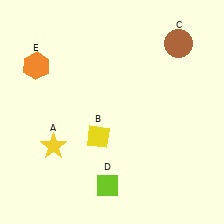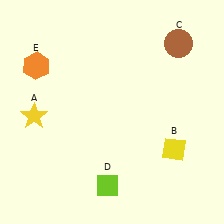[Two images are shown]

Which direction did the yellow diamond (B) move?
The yellow diamond (B) moved right.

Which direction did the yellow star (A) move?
The yellow star (A) moved up.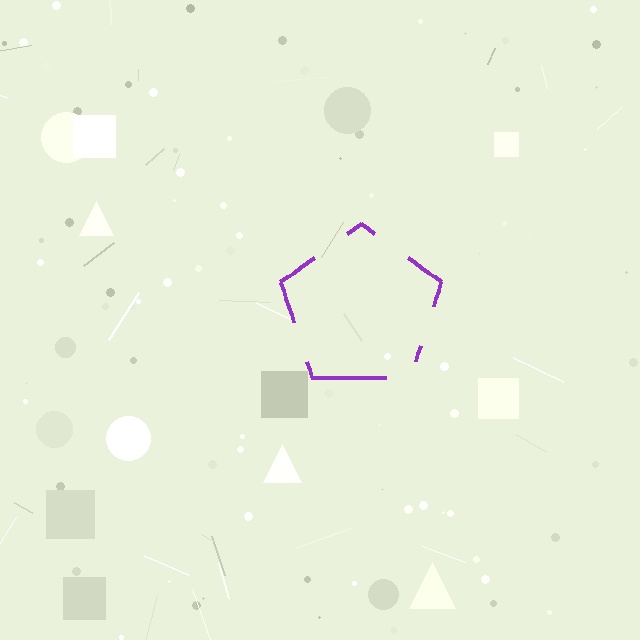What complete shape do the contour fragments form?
The contour fragments form a pentagon.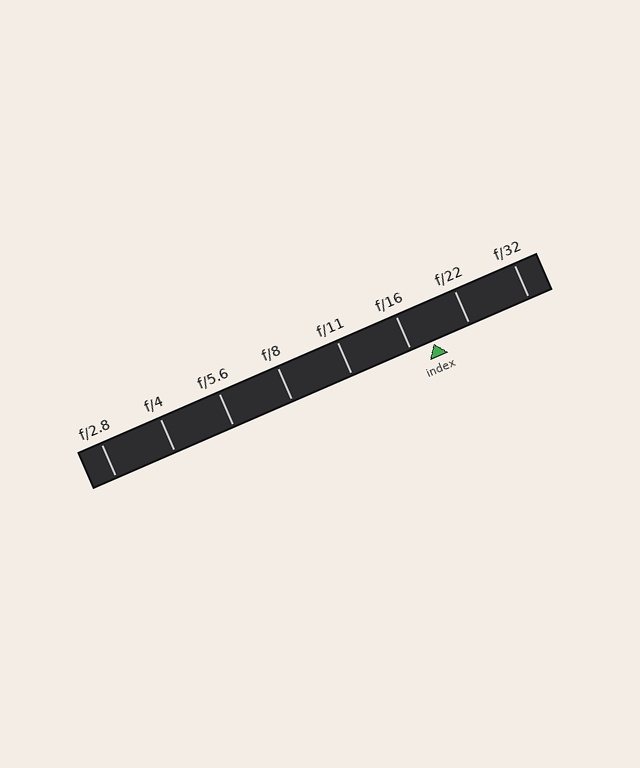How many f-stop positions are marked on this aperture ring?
There are 8 f-stop positions marked.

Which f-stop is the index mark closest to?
The index mark is closest to f/16.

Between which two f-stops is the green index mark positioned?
The index mark is between f/16 and f/22.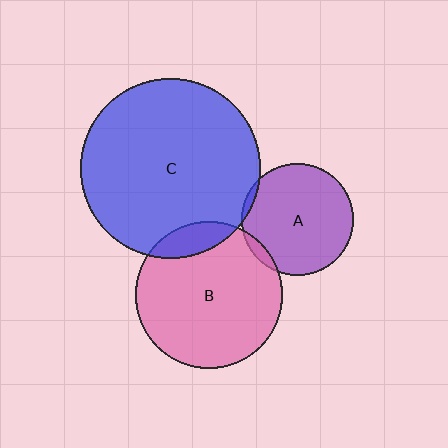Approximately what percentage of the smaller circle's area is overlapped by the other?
Approximately 5%.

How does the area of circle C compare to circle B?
Approximately 1.5 times.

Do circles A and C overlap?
Yes.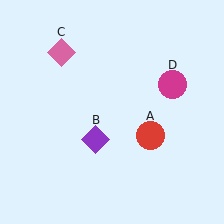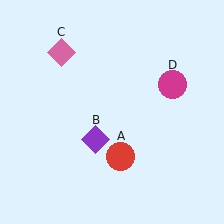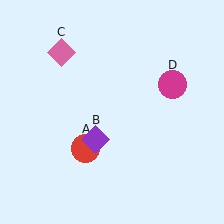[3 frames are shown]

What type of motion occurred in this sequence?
The red circle (object A) rotated clockwise around the center of the scene.